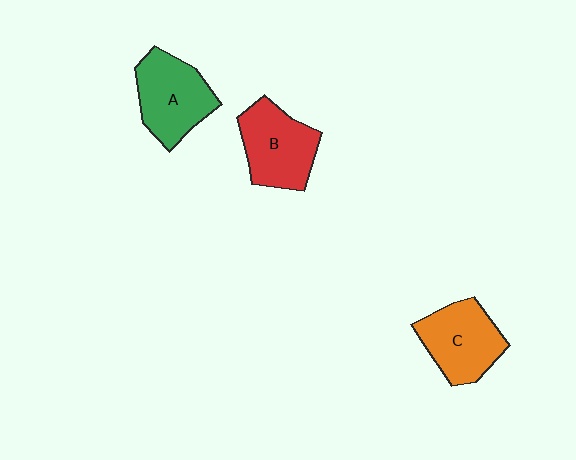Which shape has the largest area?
Shape A (green).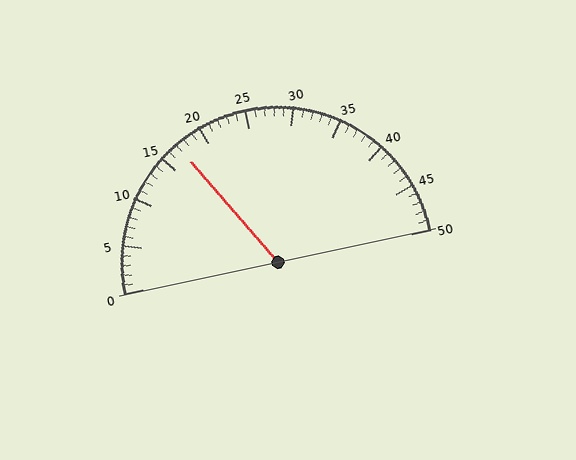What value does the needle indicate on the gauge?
The needle indicates approximately 17.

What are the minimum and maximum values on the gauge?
The gauge ranges from 0 to 50.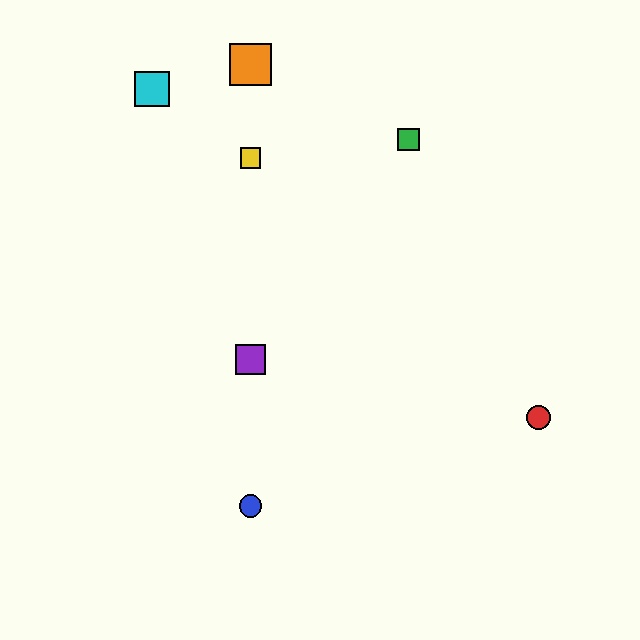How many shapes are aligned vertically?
4 shapes (the blue circle, the yellow square, the purple square, the orange square) are aligned vertically.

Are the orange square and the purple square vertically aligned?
Yes, both are at x≈251.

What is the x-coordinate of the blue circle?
The blue circle is at x≈251.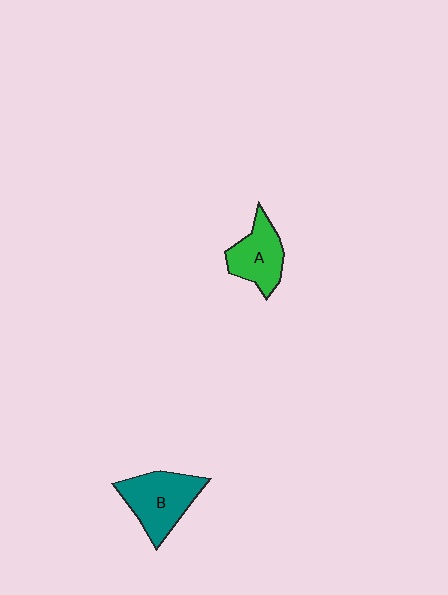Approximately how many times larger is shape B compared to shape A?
Approximately 1.3 times.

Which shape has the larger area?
Shape B (teal).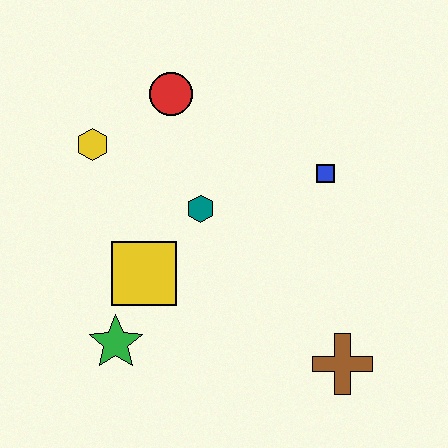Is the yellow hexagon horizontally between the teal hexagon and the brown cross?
No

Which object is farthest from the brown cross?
The yellow hexagon is farthest from the brown cross.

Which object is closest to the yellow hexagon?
The red circle is closest to the yellow hexagon.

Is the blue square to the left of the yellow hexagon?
No